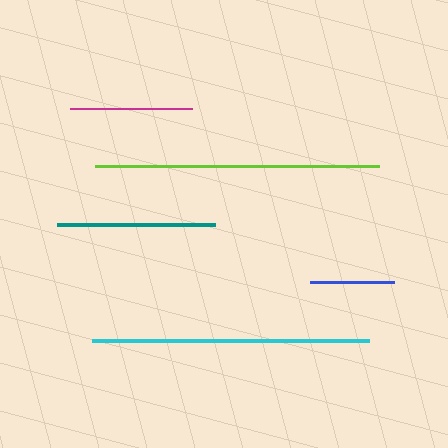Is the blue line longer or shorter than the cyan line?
The cyan line is longer than the blue line.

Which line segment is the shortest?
The blue line is the shortest at approximately 84 pixels.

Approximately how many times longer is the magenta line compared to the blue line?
The magenta line is approximately 1.4 times the length of the blue line.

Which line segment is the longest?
The lime line is the longest at approximately 284 pixels.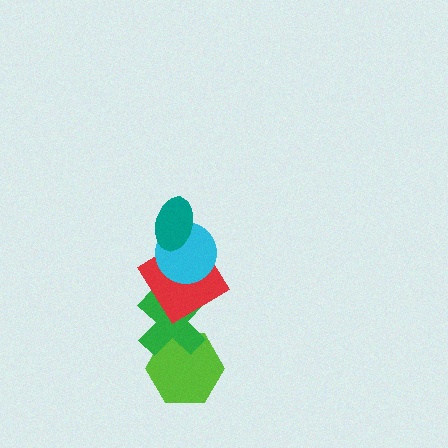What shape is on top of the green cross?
The red diamond is on top of the green cross.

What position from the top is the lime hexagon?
The lime hexagon is 5th from the top.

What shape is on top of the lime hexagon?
The green cross is on top of the lime hexagon.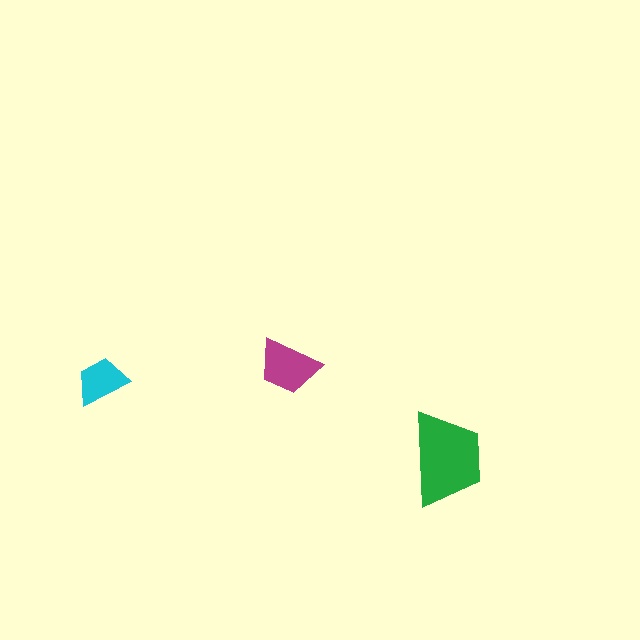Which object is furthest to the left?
The cyan trapezoid is leftmost.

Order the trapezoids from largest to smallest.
the green one, the magenta one, the cyan one.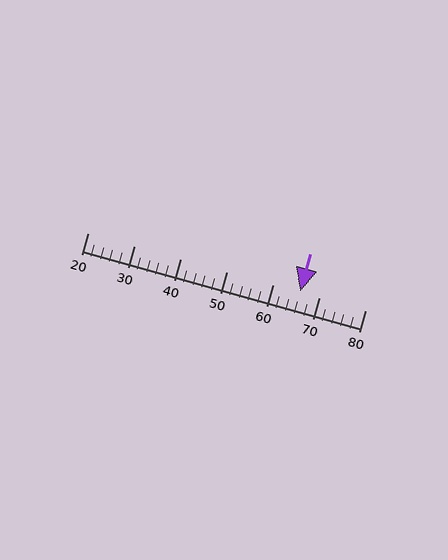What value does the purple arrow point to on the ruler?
The purple arrow points to approximately 66.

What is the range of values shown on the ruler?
The ruler shows values from 20 to 80.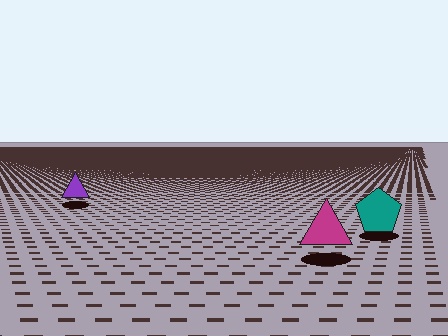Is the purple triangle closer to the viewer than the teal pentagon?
No. The teal pentagon is closer — you can tell from the texture gradient: the ground texture is coarser near it.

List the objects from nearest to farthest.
From nearest to farthest: the magenta triangle, the teal pentagon, the purple triangle.